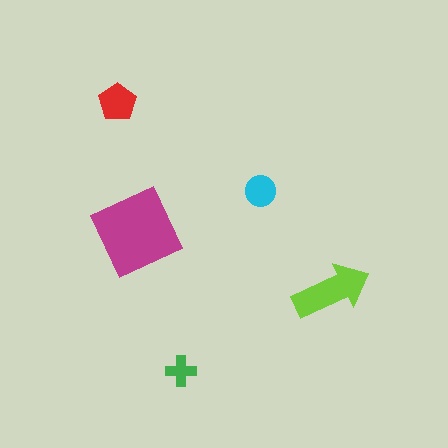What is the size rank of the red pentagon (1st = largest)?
3rd.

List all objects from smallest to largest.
The green cross, the cyan circle, the red pentagon, the lime arrow, the magenta square.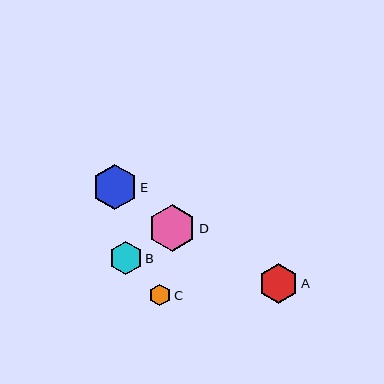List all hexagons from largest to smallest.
From largest to smallest: D, E, A, B, C.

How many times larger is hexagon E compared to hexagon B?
Hexagon E is approximately 1.3 times the size of hexagon B.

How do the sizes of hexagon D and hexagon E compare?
Hexagon D and hexagon E are approximately the same size.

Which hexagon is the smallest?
Hexagon C is the smallest with a size of approximately 21 pixels.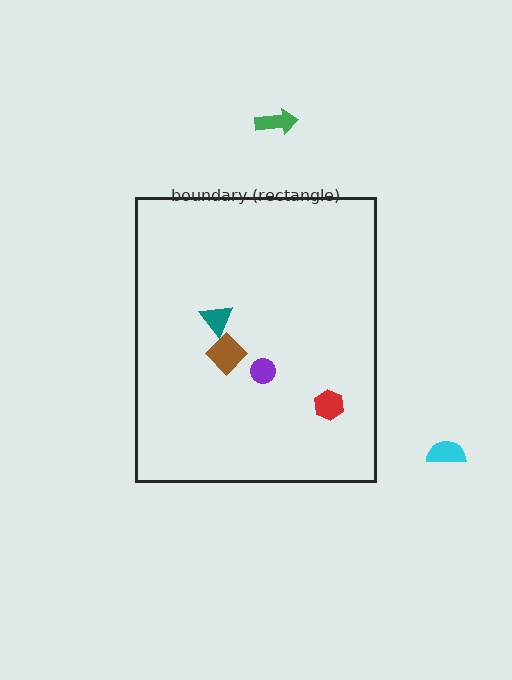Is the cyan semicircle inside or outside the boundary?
Outside.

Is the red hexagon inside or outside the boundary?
Inside.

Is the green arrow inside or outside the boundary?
Outside.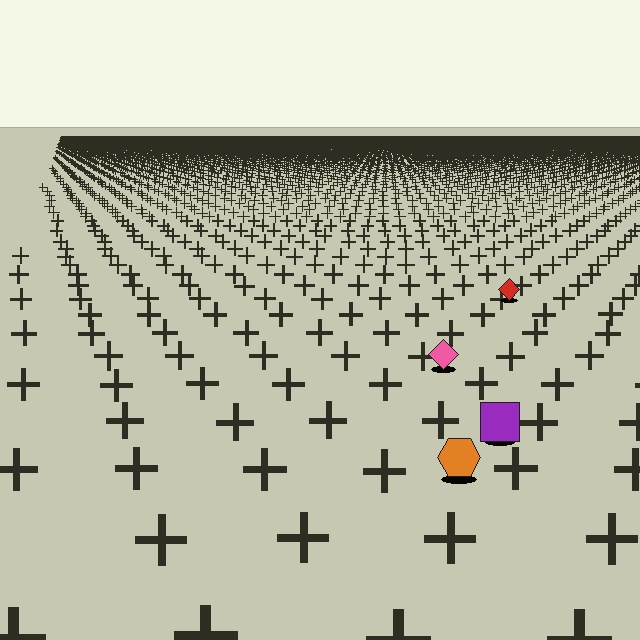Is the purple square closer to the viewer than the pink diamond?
Yes. The purple square is closer — you can tell from the texture gradient: the ground texture is coarser near it.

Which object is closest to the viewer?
The orange hexagon is closest. The texture marks near it are larger and more spread out.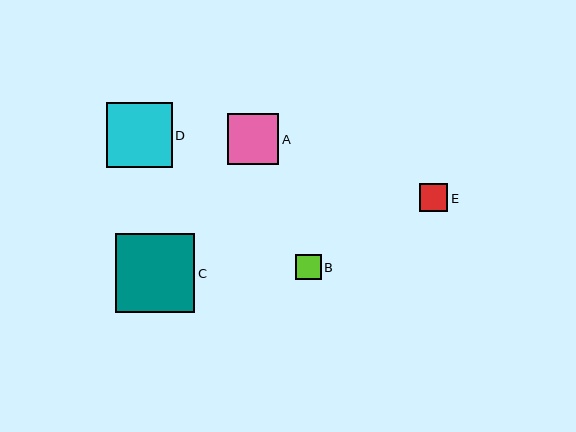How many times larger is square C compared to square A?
Square C is approximately 1.5 times the size of square A.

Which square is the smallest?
Square B is the smallest with a size of approximately 25 pixels.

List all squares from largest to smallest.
From largest to smallest: C, D, A, E, B.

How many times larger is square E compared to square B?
Square E is approximately 1.1 times the size of square B.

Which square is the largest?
Square C is the largest with a size of approximately 79 pixels.